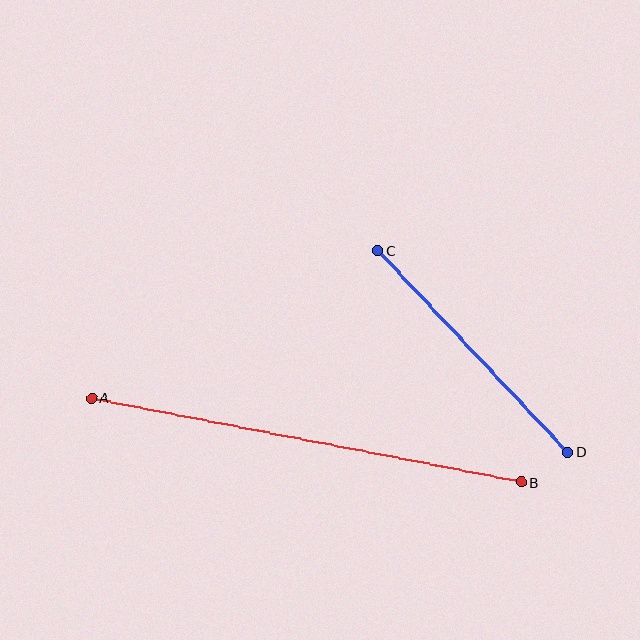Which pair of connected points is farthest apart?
Points A and B are farthest apart.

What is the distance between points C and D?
The distance is approximately 277 pixels.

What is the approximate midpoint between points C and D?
The midpoint is at approximately (473, 351) pixels.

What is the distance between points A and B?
The distance is approximately 438 pixels.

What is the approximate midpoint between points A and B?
The midpoint is at approximately (307, 440) pixels.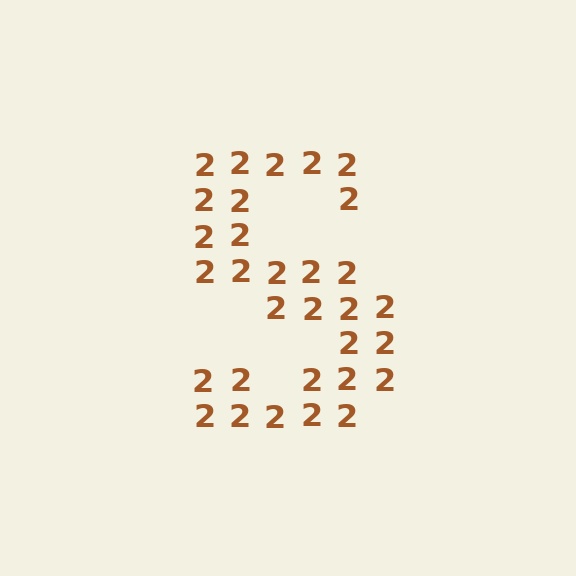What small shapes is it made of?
It is made of small digit 2's.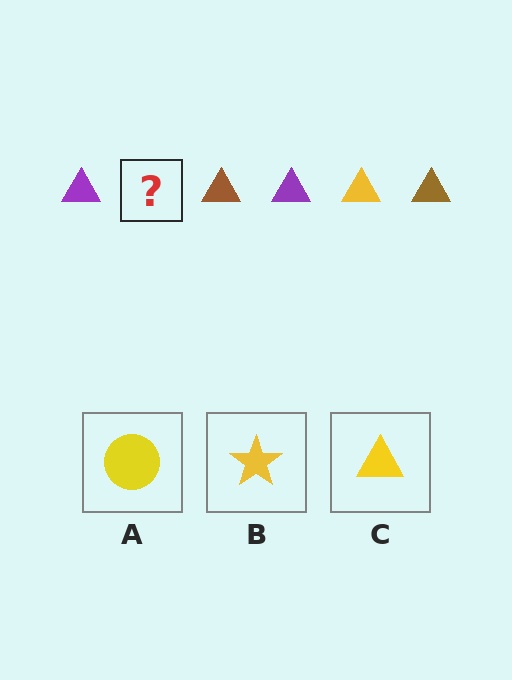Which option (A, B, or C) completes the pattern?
C.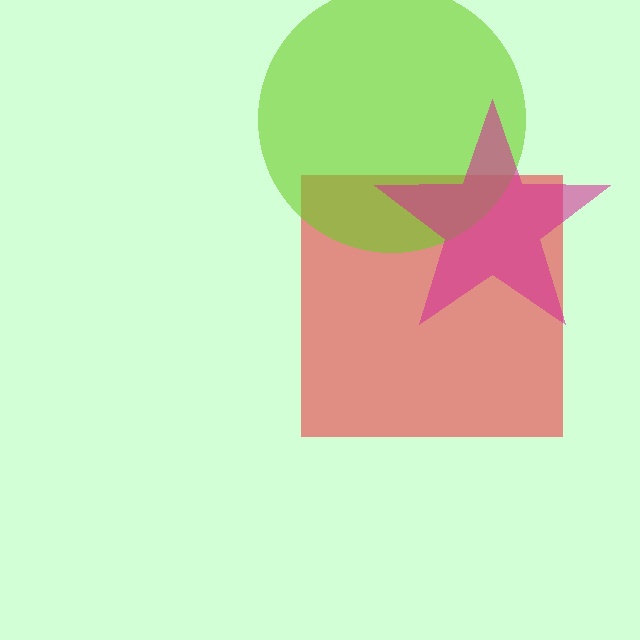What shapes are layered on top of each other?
The layered shapes are: a red square, a lime circle, a magenta star.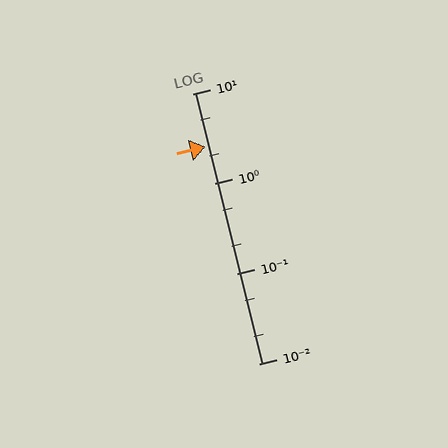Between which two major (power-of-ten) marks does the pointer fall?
The pointer is between 1 and 10.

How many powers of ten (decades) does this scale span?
The scale spans 3 decades, from 0.01 to 10.